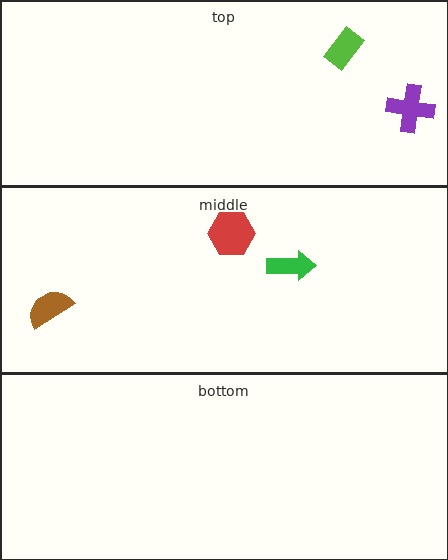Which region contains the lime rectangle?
The top region.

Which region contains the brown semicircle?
The middle region.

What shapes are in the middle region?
The red hexagon, the green arrow, the brown semicircle.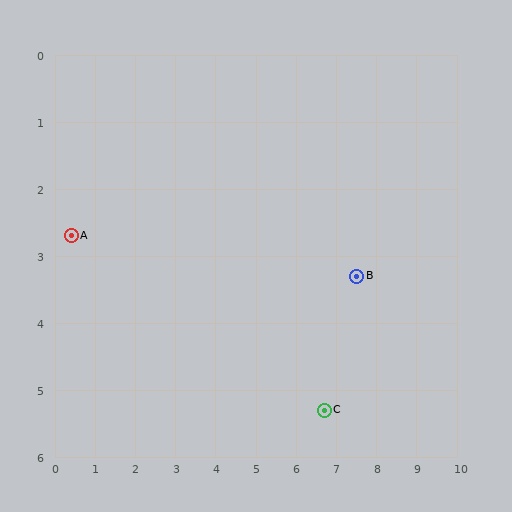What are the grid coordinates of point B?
Point B is at approximately (7.5, 3.3).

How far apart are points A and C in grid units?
Points A and C are about 6.8 grid units apart.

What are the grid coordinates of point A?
Point A is at approximately (0.4, 2.7).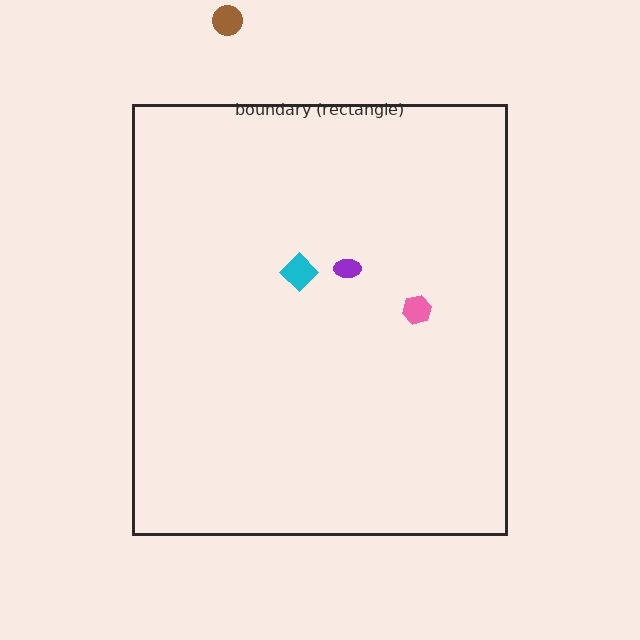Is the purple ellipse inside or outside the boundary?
Inside.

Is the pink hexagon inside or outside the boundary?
Inside.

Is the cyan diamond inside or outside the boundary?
Inside.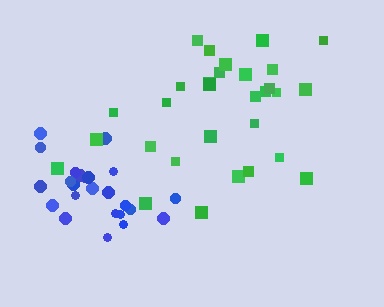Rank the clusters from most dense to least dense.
blue, green.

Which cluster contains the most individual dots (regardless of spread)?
Green (30).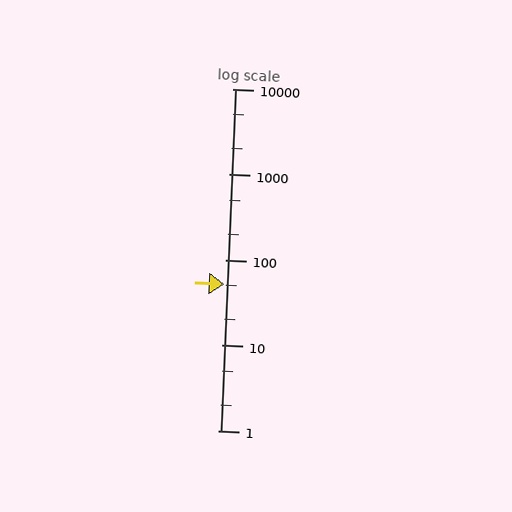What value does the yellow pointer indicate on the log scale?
The pointer indicates approximately 52.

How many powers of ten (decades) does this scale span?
The scale spans 4 decades, from 1 to 10000.